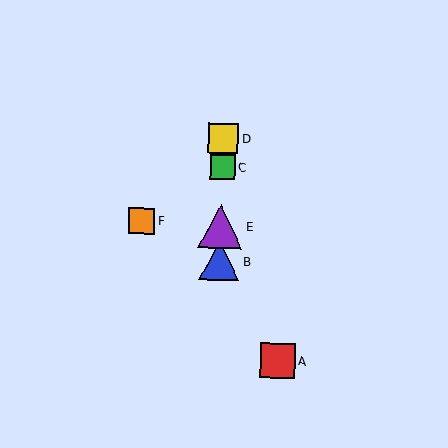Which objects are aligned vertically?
Objects B, C, D, E are aligned vertically.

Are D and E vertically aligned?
Yes, both are at x≈224.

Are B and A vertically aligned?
No, B is at x≈220 and A is at x≈278.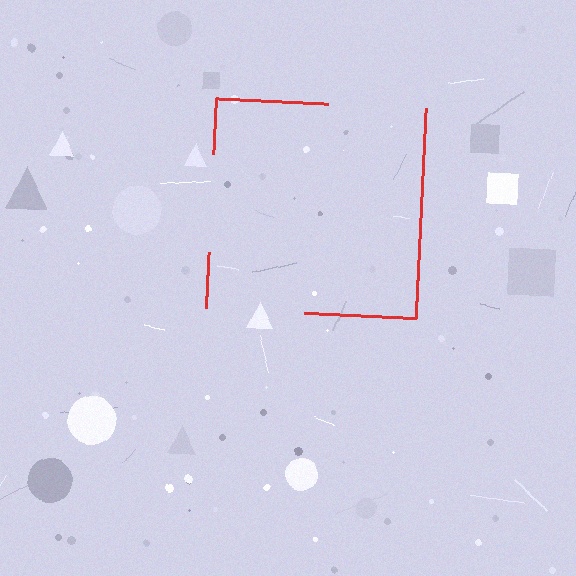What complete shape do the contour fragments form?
The contour fragments form a square.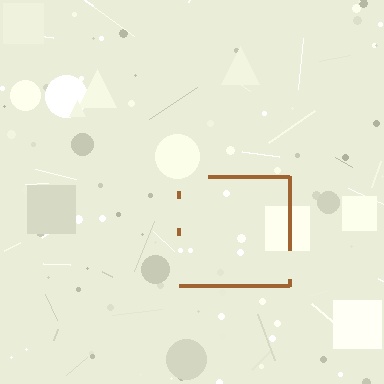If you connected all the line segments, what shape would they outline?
They would outline a square.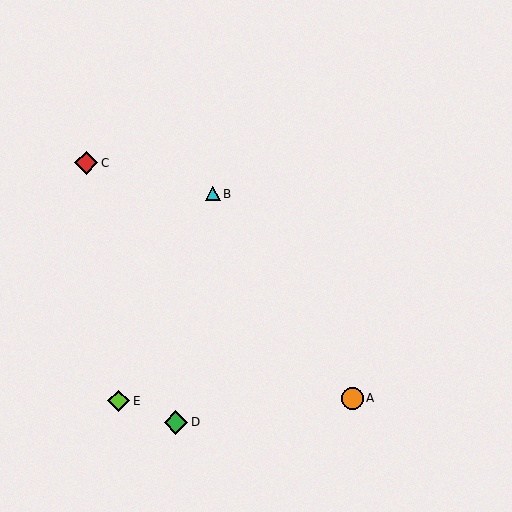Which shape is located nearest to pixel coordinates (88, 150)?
The red diamond (labeled C) at (86, 163) is nearest to that location.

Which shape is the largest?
The green diamond (labeled D) is the largest.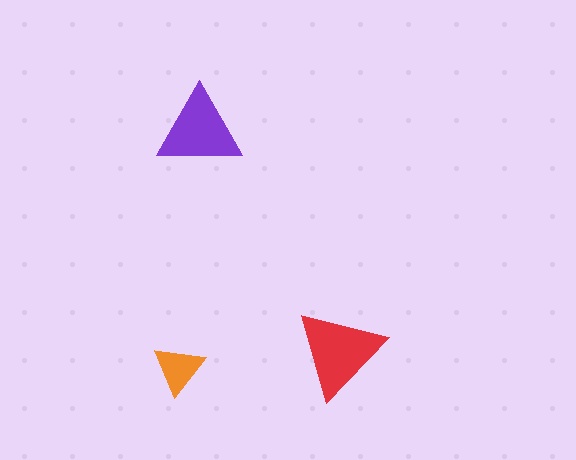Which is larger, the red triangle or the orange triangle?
The red one.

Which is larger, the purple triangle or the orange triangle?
The purple one.